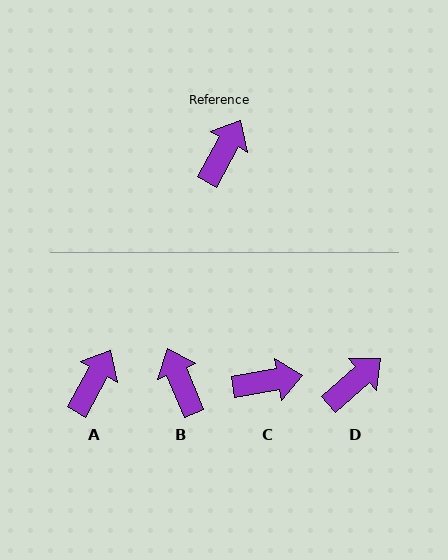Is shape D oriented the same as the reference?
No, it is off by about 20 degrees.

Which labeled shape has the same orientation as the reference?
A.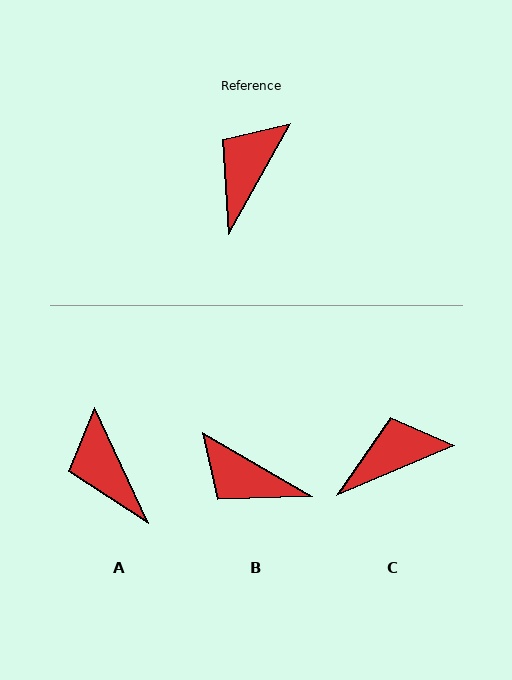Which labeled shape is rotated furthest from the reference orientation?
B, about 89 degrees away.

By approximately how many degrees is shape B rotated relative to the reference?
Approximately 89 degrees counter-clockwise.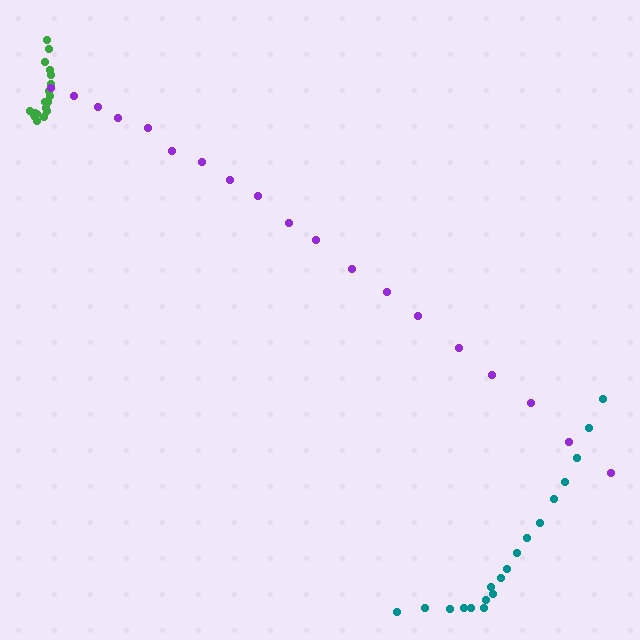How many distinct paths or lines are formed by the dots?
There are 3 distinct paths.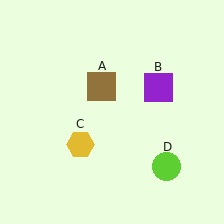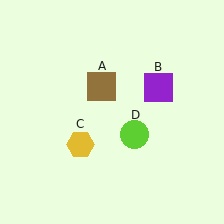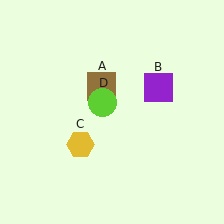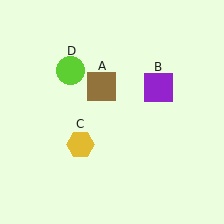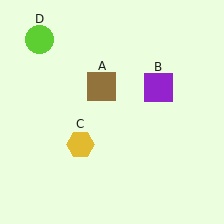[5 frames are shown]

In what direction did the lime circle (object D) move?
The lime circle (object D) moved up and to the left.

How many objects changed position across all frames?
1 object changed position: lime circle (object D).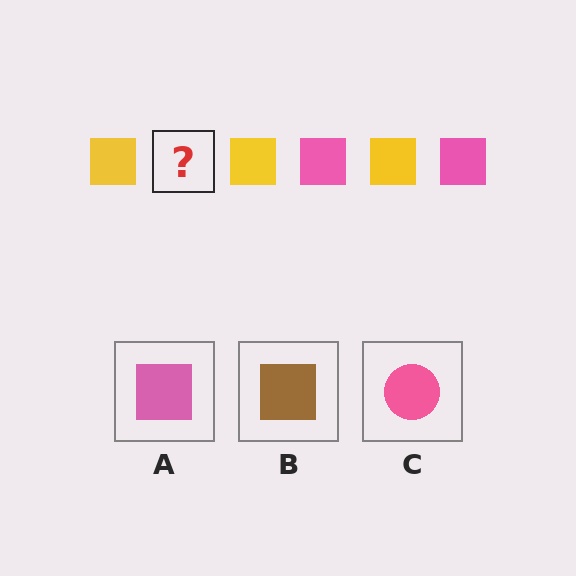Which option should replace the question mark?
Option A.